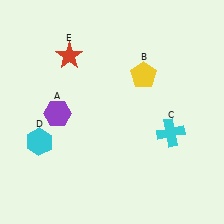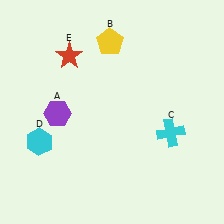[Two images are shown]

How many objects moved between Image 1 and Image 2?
1 object moved between the two images.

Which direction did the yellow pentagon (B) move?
The yellow pentagon (B) moved left.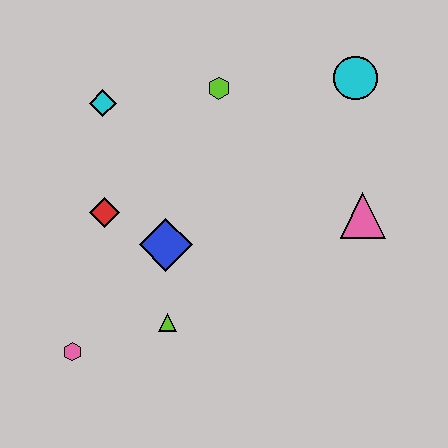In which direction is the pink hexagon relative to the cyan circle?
The pink hexagon is to the left of the cyan circle.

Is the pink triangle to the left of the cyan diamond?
No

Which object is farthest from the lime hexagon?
The pink hexagon is farthest from the lime hexagon.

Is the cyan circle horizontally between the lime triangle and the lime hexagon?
No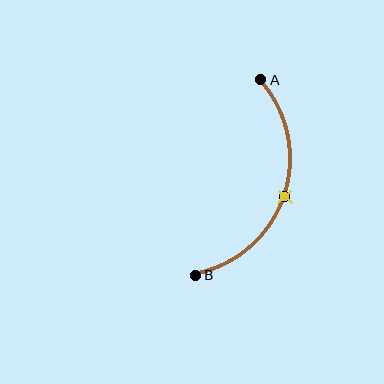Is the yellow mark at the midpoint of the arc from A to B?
Yes. The yellow mark lies on the arc at equal arc-length from both A and B — it is the arc midpoint.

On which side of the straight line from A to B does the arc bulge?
The arc bulges to the right of the straight line connecting A and B.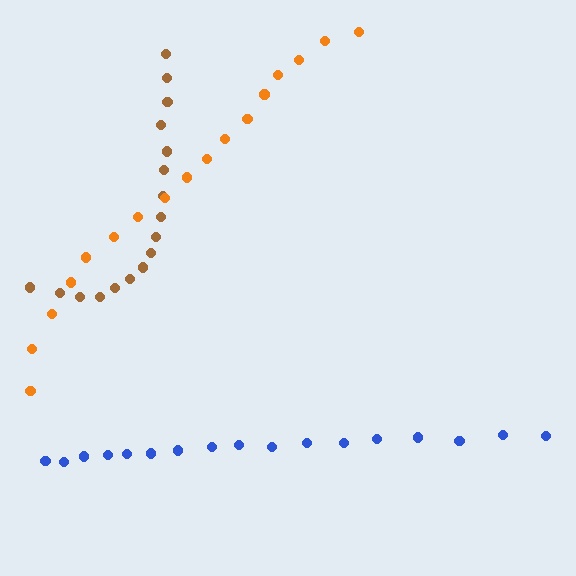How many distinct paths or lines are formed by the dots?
There are 3 distinct paths.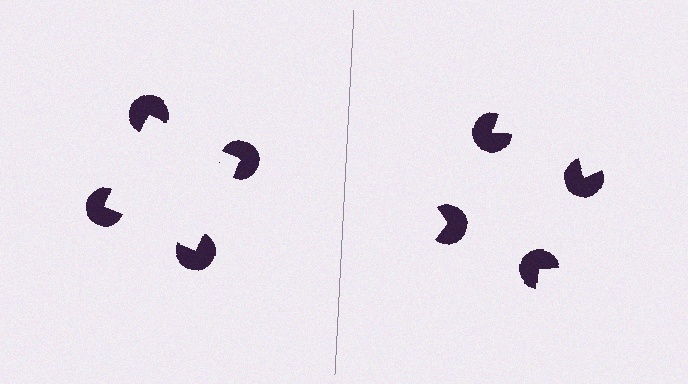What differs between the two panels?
The pac-man discs are positioned identically on both sides; only the wedge orientations differ. On the left they align to a square; on the right they are misaligned.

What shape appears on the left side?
An illusory square.